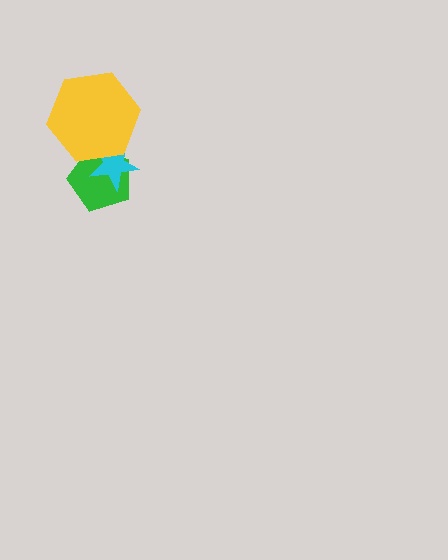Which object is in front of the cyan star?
The yellow hexagon is in front of the cyan star.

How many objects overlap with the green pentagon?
2 objects overlap with the green pentagon.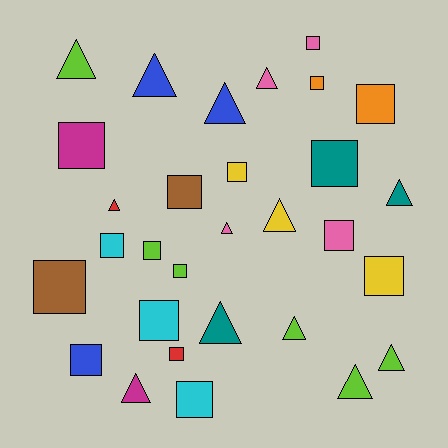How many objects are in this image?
There are 30 objects.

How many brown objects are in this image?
There are 2 brown objects.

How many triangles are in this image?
There are 13 triangles.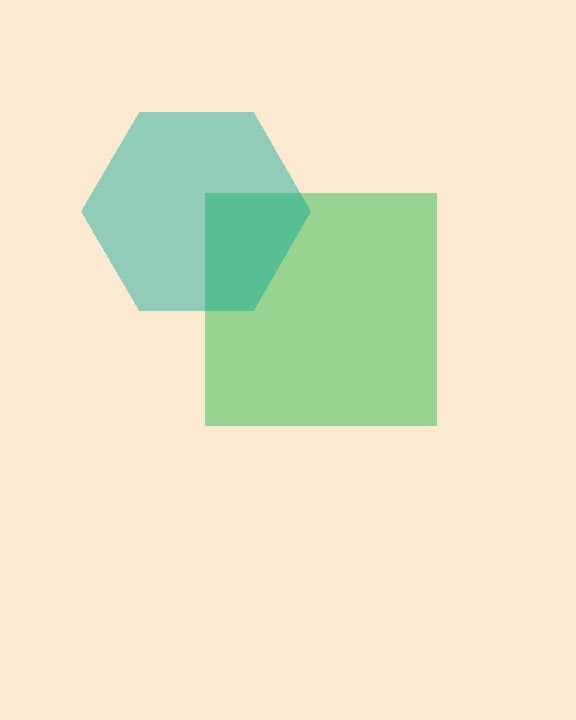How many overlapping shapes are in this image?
There are 2 overlapping shapes in the image.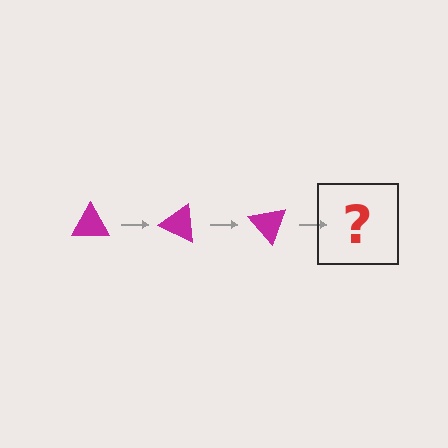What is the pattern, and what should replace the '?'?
The pattern is that the triangle rotates 25 degrees each step. The '?' should be a magenta triangle rotated 75 degrees.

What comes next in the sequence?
The next element should be a magenta triangle rotated 75 degrees.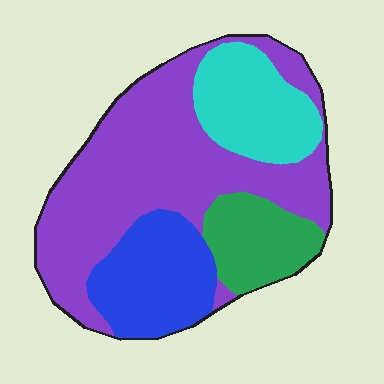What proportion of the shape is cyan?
Cyan takes up less than a quarter of the shape.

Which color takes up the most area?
Purple, at roughly 50%.